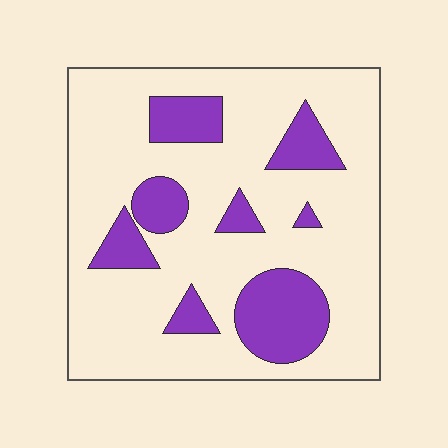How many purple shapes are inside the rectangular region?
8.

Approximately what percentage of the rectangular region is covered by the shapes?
Approximately 20%.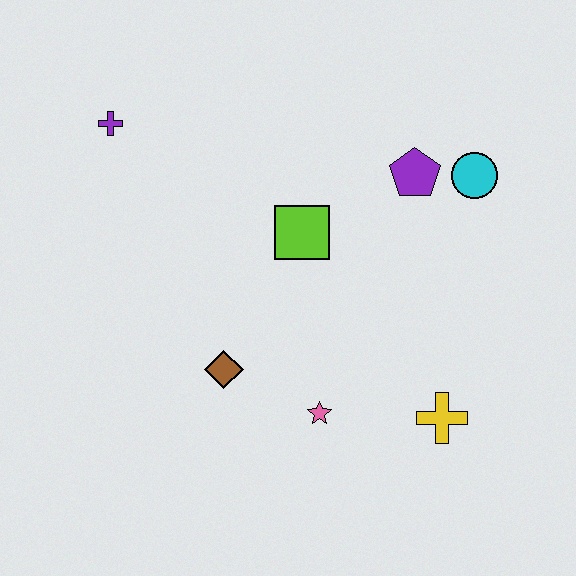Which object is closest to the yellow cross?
The pink star is closest to the yellow cross.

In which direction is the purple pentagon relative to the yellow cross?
The purple pentagon is above the yellow cross.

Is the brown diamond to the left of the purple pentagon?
Yes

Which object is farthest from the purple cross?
The yellow cross is farthest from the purple cross.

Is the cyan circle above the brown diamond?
Yes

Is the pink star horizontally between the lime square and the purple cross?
No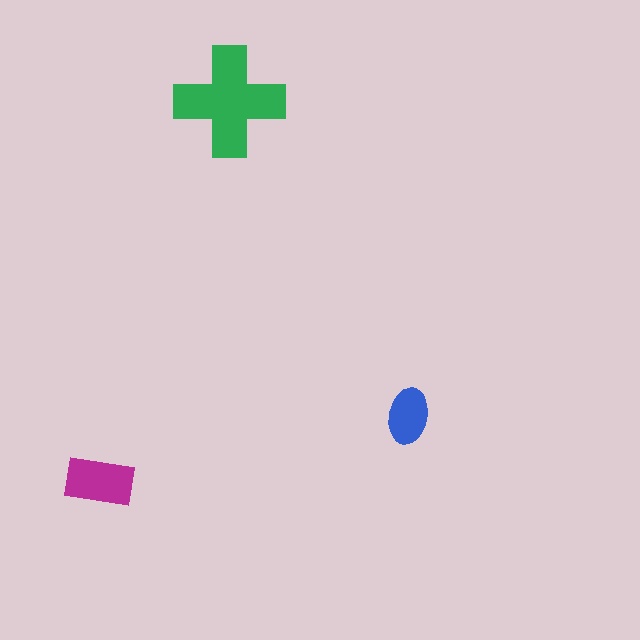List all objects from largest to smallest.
The green cross, the magenta rectangle, the blue ellipse.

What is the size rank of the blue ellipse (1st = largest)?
3rd.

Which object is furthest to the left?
The magenta rectangle is leftmost.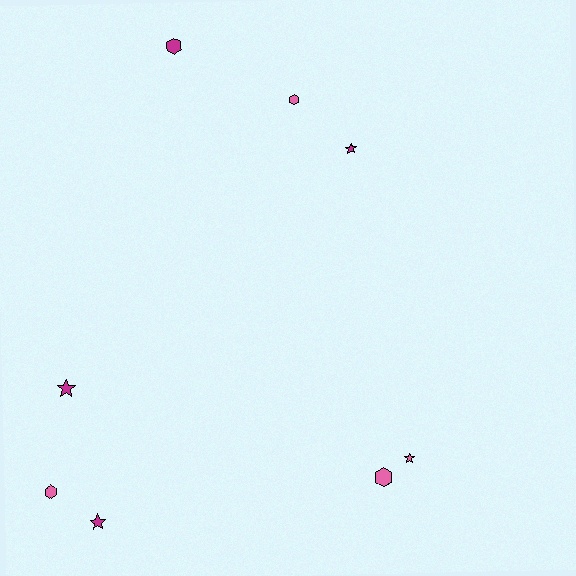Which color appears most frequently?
Magenta, with 4 objects.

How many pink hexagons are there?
There are 3 pink hexagons.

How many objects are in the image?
There are 8 objects.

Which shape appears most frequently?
Hexagon, with 4 objects.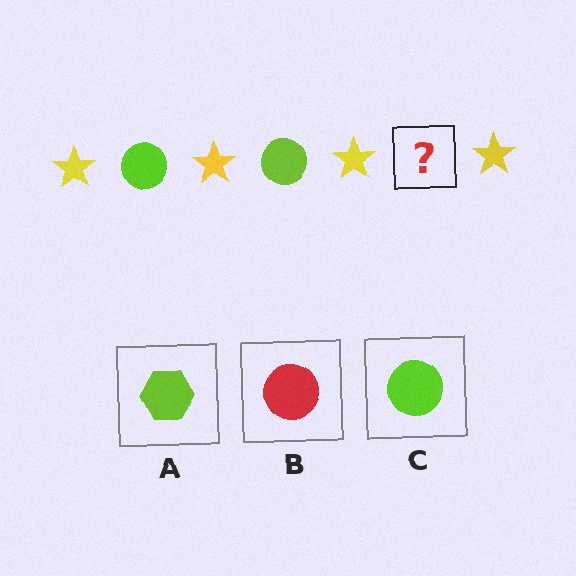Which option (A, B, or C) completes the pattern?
C.